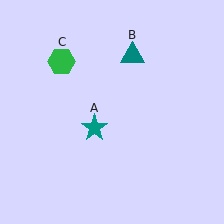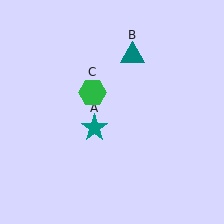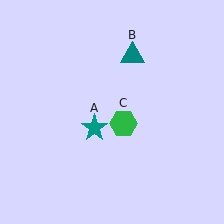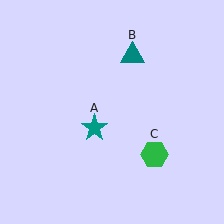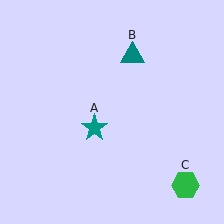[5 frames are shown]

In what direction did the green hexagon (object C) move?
The green hexagon (object C) moved down and to the right.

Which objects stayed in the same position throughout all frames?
Teal star (object A) and teal triangle (object B) remained stationary.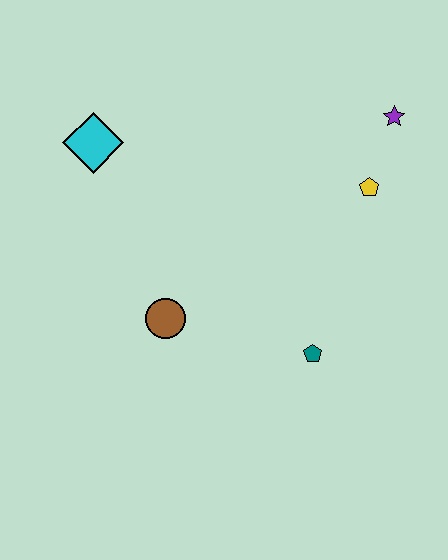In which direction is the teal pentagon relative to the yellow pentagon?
The teal pentagon is below the yellow pentagon.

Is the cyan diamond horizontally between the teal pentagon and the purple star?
No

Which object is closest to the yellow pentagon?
The purple star is closest to the yellow pentagon.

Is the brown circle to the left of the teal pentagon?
Yes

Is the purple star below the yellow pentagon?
No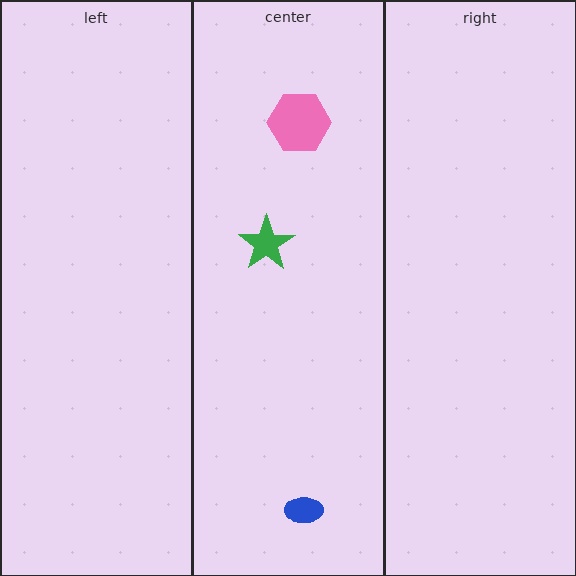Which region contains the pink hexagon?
The center region.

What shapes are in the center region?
The blue ellipse, the pink hexagon, the green star.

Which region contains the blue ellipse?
The center region.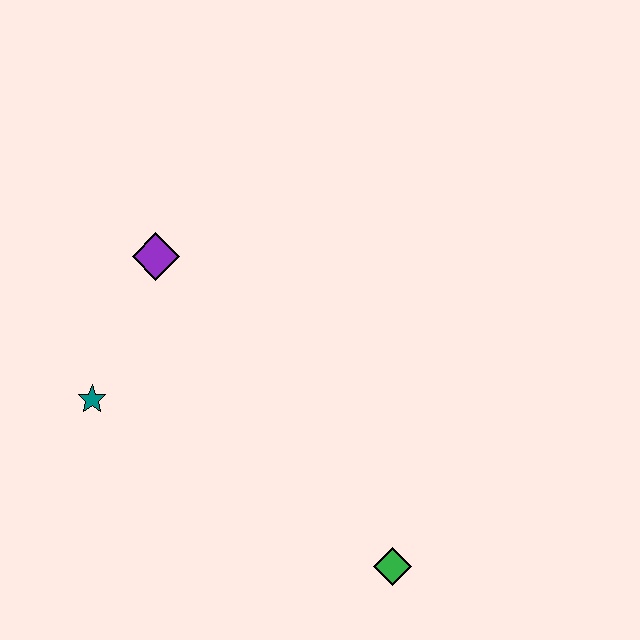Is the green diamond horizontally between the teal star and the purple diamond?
No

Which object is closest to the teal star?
The purple diamond is closest to the teal star.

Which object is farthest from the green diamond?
The purple diamond is farthest from the green diamond.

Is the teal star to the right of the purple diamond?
No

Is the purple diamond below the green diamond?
No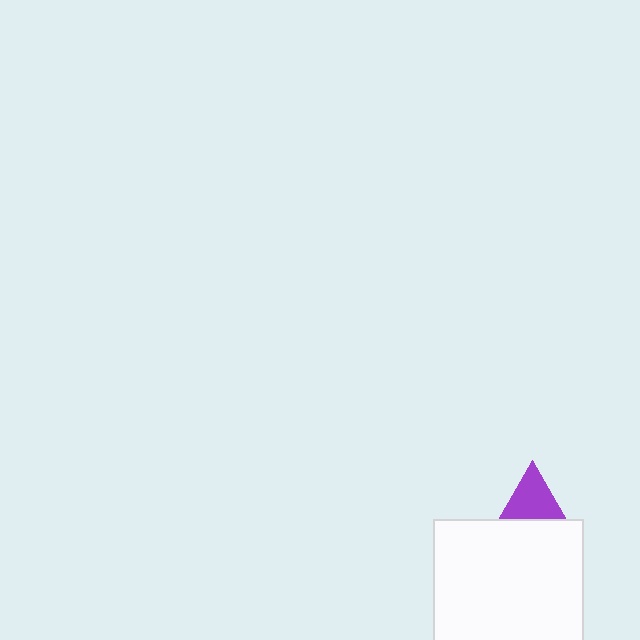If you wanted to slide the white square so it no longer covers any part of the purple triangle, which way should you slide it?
Slide it down — that is the most direct way to separate the two shapes.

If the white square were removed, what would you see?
You would see the complete purple triangle.